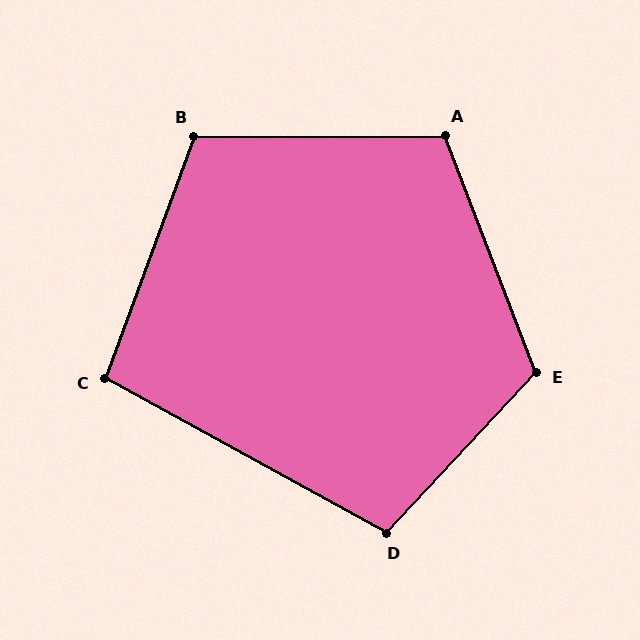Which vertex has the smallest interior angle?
C, at approximately 99 degrees.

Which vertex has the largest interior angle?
E, at approximately 116 degrees.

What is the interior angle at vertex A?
Approximately 111 degrees (obtuse).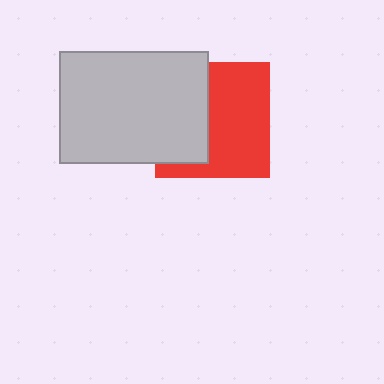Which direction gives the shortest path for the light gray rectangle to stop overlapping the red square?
Moving left gives the shortest separation.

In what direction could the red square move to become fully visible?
The red square could move right. That would shift it out from behind the light gray rectangle entirely.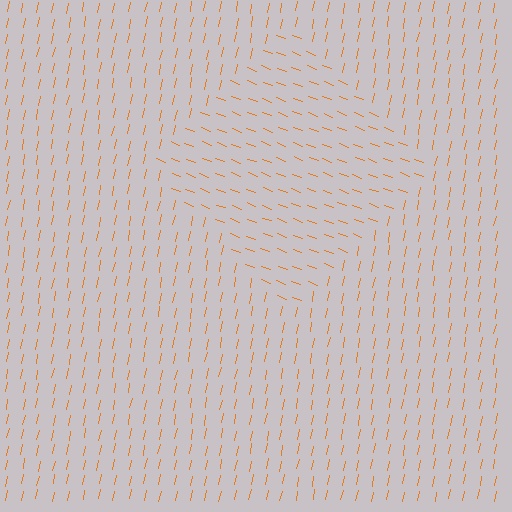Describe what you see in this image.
The image is filled with small orange line segments. A diamond region in the image has lines oriented differently from the surrounding lines, creating a visible texture boundary.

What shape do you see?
I see a diamond.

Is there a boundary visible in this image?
Yes, there is a texture boundary formed by a change in line orientation.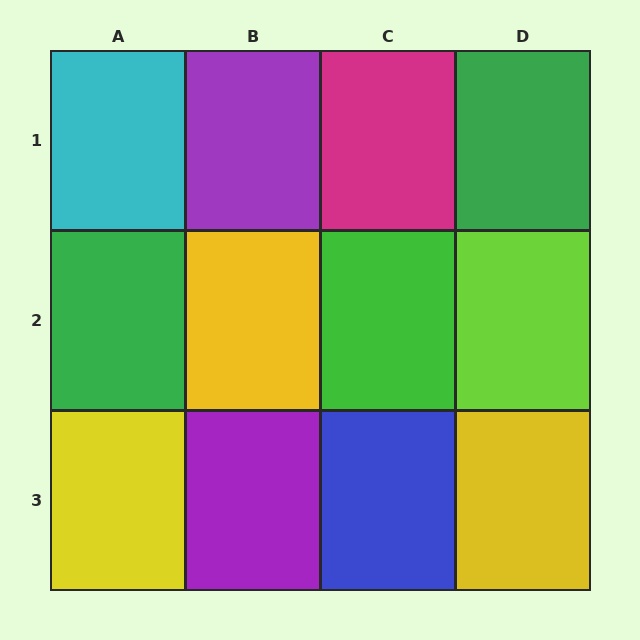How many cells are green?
3 cells are green.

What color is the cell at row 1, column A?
Cyan.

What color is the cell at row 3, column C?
Blue.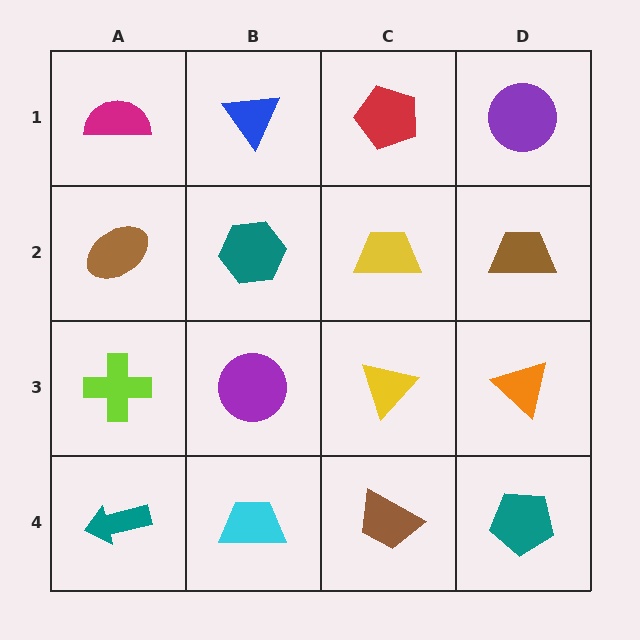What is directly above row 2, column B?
A blue triangle.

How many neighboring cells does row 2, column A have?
3.